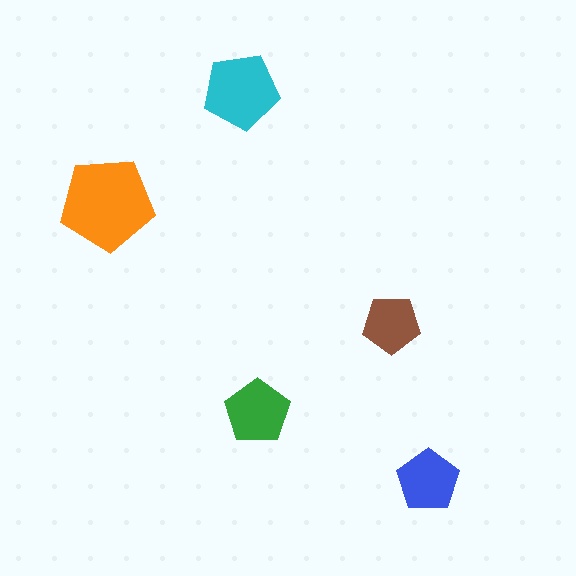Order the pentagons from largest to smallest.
the orange one, the cyan one, the green one, the blue one, the brown one.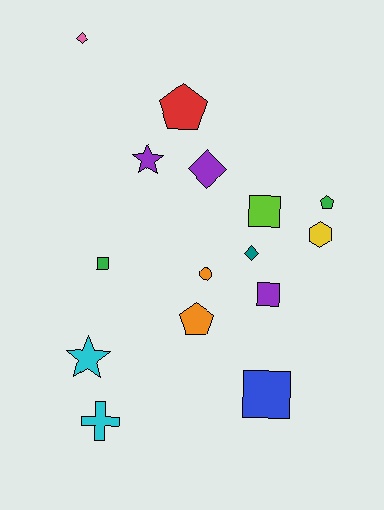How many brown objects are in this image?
There are no brown objects.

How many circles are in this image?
There is 1 circle.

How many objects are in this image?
There are 15 objects.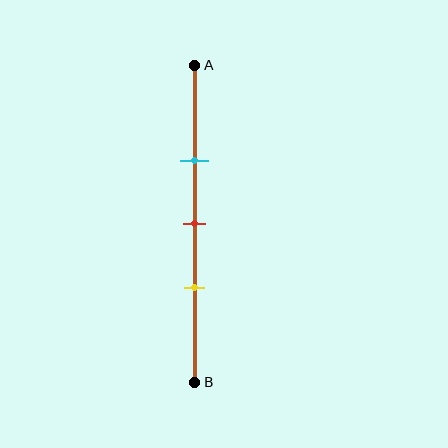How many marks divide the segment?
There are 3 marks dividing the segment.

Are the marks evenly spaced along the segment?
Yes, the marks are approximately evenly spaced.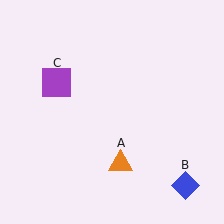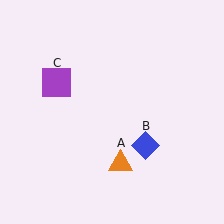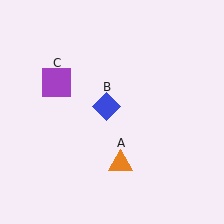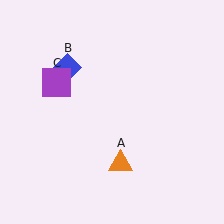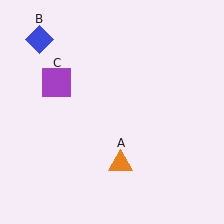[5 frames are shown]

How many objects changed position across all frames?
1 object changed position: blue diamond (object B).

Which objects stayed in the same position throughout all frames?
Orange triangle (object A) and purple square (object C) remained stationary.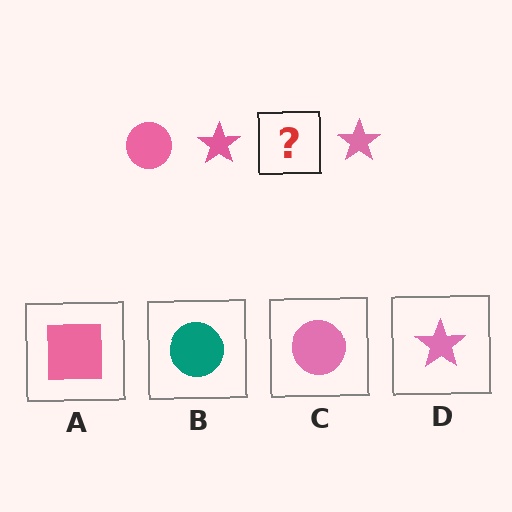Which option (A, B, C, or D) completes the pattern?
C.